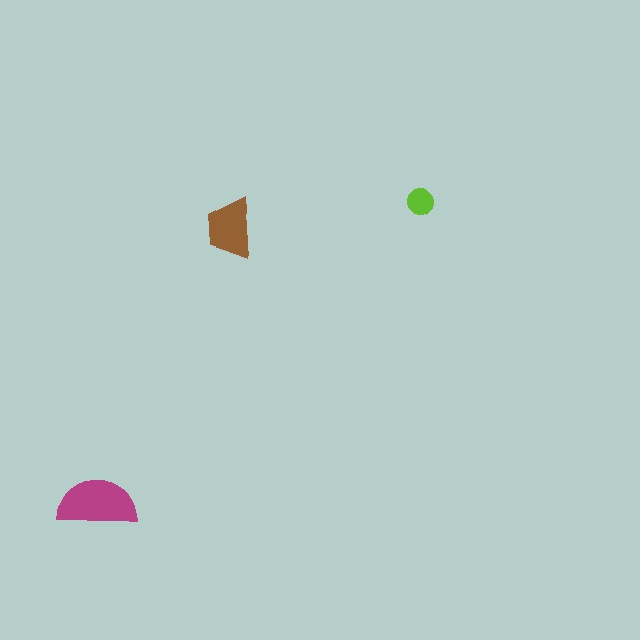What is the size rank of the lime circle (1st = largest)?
3rd.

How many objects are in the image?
There are 3 objects in the image.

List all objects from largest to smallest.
The magenta semicircle, the brown trapezoid, the lime circle.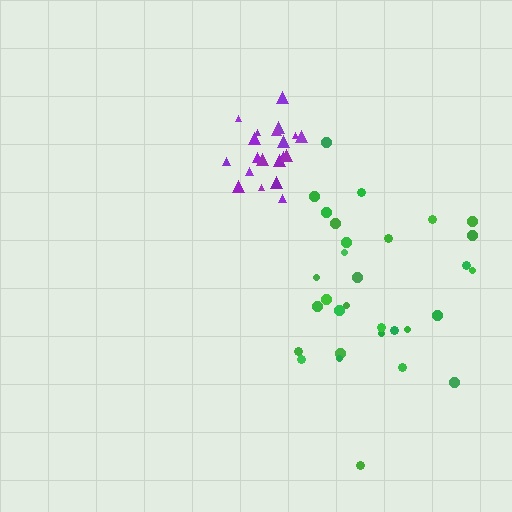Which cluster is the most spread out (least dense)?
Green.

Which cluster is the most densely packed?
Purple.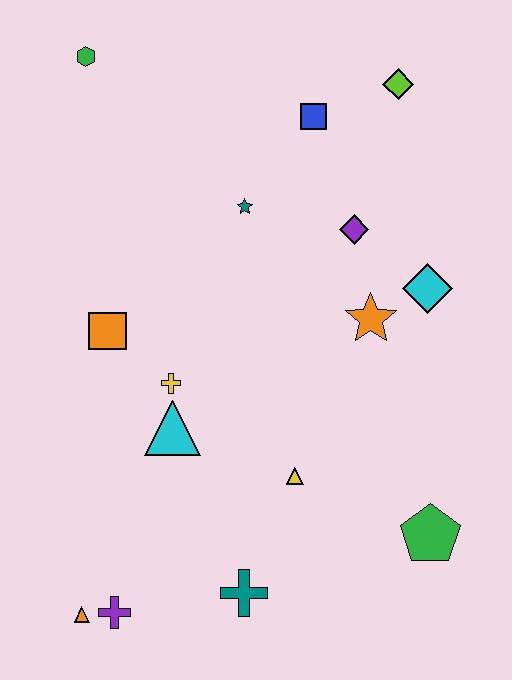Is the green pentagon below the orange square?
Yes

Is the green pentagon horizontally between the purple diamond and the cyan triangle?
No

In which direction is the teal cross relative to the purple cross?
The teal cross is to the right of the purple cross.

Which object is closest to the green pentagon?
The yellow triangle is closest to the green pentagon.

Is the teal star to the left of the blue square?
Yes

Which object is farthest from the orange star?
The orange triangle is farthest from the orange star.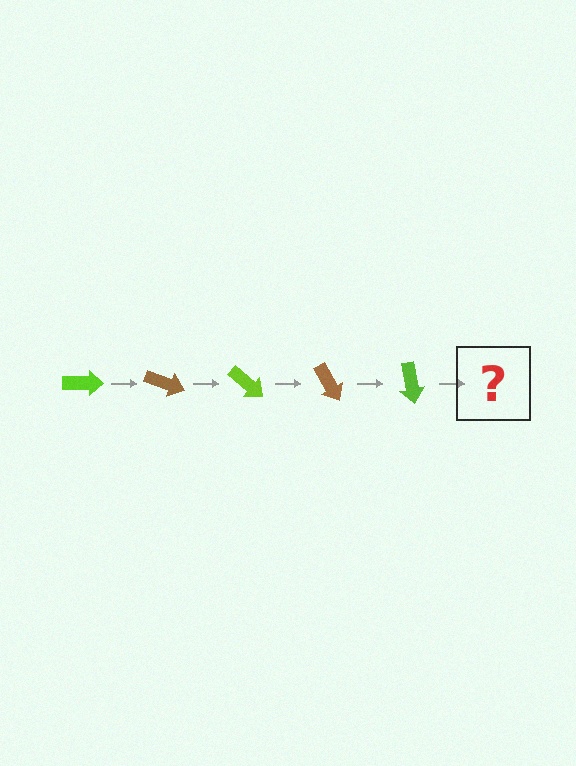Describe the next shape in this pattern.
It should be a brown arrow, rotated 100 degrees from the start.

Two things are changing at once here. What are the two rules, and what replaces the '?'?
The two rules are that it rotates 20 degrees each step and the color cycles through lime and brown. The '?' should be a brown arrow, rotated 100 degrees from the start.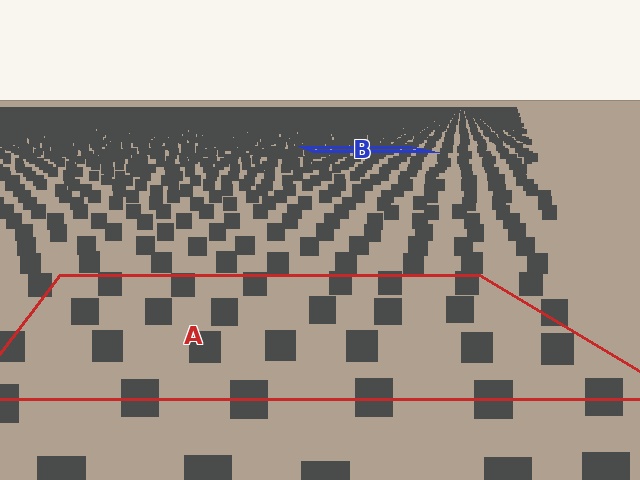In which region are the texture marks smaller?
The texture marks are smaller in region B, because it is farther away.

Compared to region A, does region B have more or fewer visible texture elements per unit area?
Region B has more texture elements per unit area — they are packed more densely because it is farther away.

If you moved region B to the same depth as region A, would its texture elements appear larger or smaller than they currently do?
They would appear larger. At a closer depth, the same texture elements are projected at a bigger on-screen size.